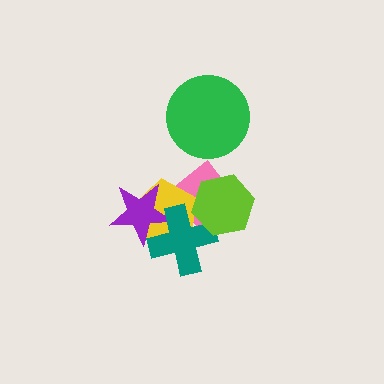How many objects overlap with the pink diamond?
3 objects overlap with the pink diamond.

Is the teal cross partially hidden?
Yes, it is partially covered by another shape.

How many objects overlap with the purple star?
2 objects overlap with the purple star.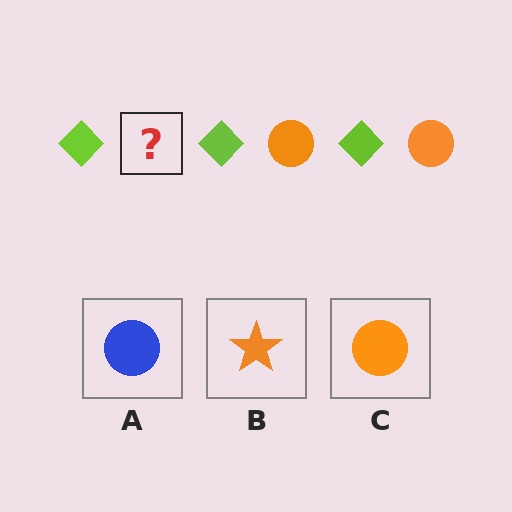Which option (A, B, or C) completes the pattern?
C.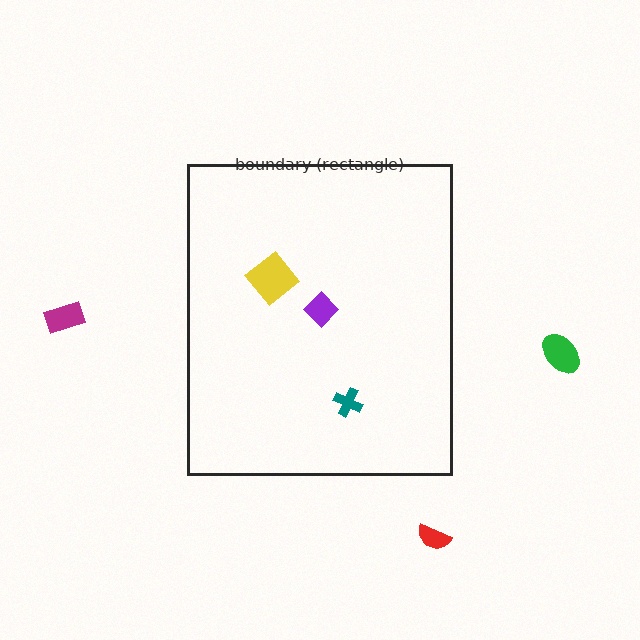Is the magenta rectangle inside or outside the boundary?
Outside.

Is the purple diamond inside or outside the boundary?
Inside.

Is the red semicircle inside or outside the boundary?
Outside.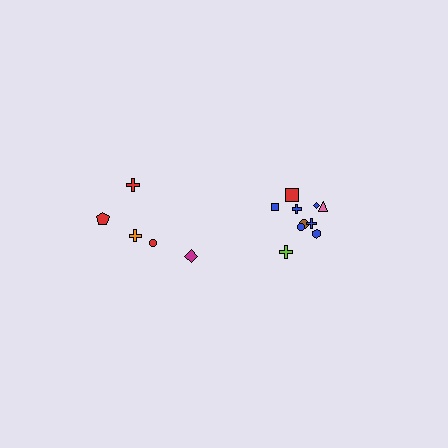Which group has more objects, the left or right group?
The right group.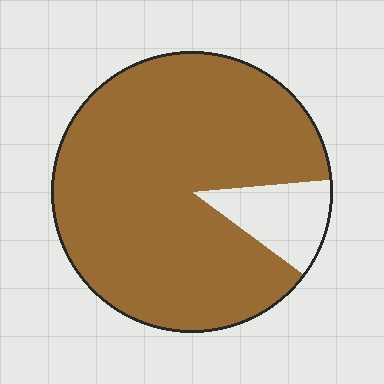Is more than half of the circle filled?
Yes.